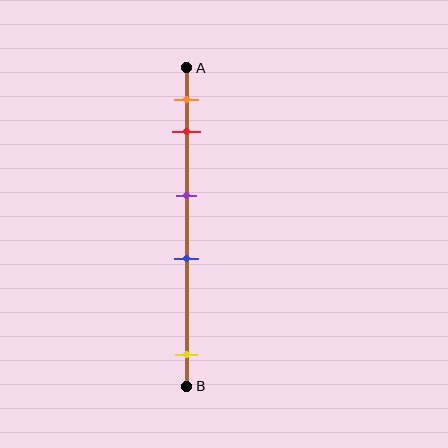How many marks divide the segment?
There are 5 marks dividing the segment.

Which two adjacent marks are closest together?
The orange and red marks are the closest adjacent pair.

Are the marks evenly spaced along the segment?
No, the marks are not evenly spaced.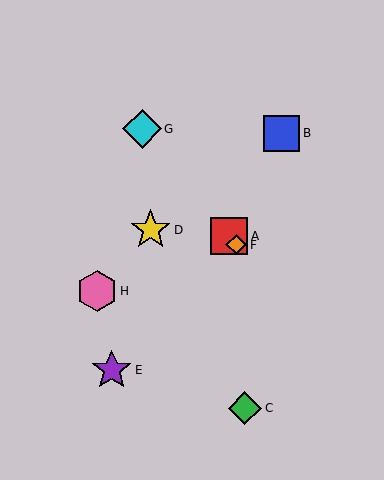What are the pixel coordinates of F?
Object F is at (236, 245).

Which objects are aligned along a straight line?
Objects A, F, G are aligned along a straight line.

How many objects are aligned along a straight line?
3 objects (A, F, G) are aligned along a straight line.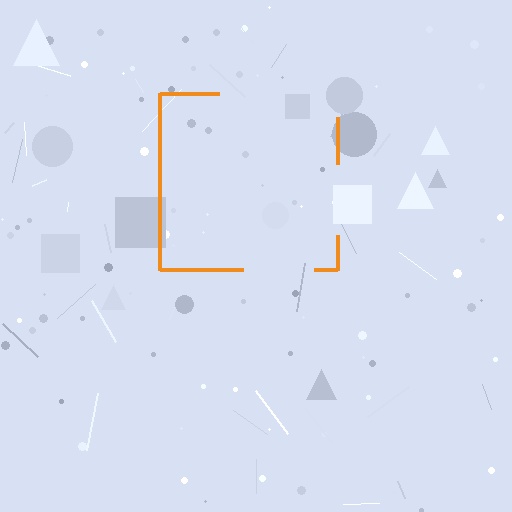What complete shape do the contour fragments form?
The contour fragments form a square.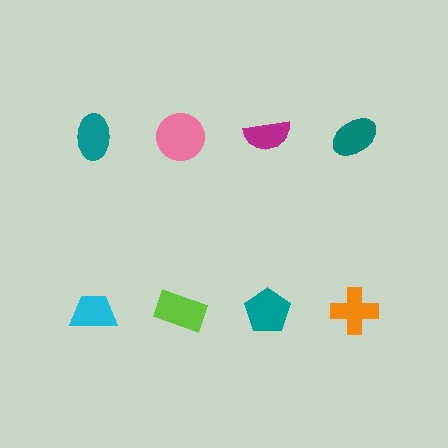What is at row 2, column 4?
An orange cross.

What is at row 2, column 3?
A teal pentagon.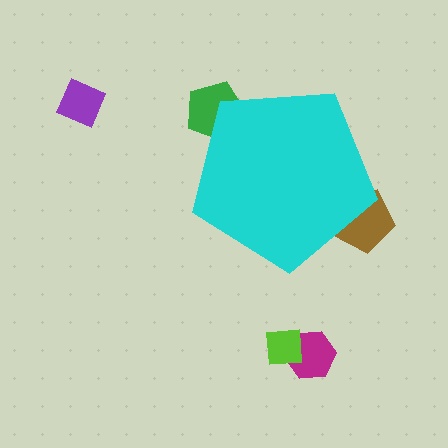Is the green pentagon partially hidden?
Yes, the green pentagon is partially hidden behind the cyan pentagon.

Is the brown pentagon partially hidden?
Yes, the brown pentagon is partially hidden behind the cyan pentagon.